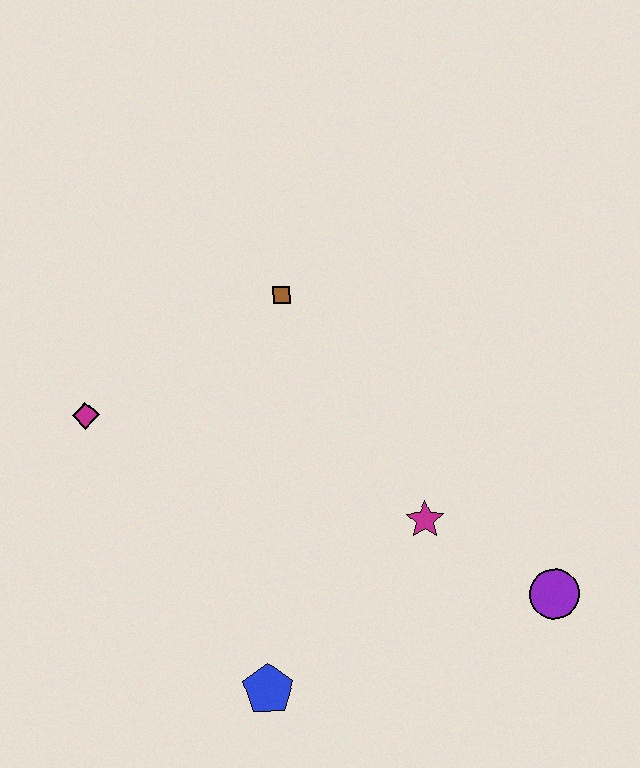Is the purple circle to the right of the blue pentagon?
Yes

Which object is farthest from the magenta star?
The magenta diamond is farthest from the magenta star.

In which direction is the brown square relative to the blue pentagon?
The brown square is above the blue pentagon.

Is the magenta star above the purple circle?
Yes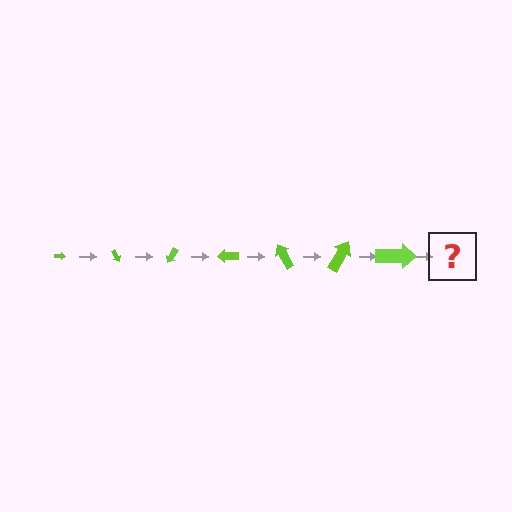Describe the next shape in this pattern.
It should be an arrow, larger than the previous one and rotated 420 degrees from the start.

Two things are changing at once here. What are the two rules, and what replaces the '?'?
The two rules are that the arrow grows larger each step and it rotates 60 degrees each step. The '?' should be an arrow, larger than the previous one and rotated 420 degrees from the start.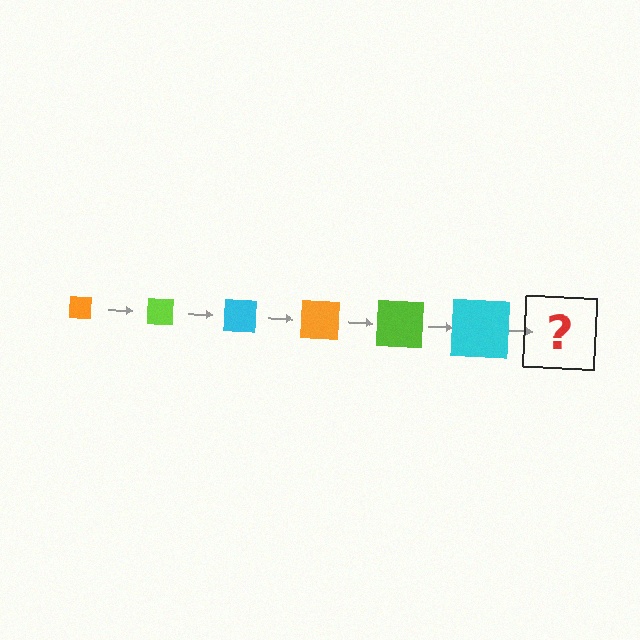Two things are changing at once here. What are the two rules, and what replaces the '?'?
The two rules are that the square grows larger each step and the color cycles through orange, lime, and cyan. The '?' should be an orange square, larger than the previous one.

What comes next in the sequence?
The next element should be an orange square, larger than the previous one.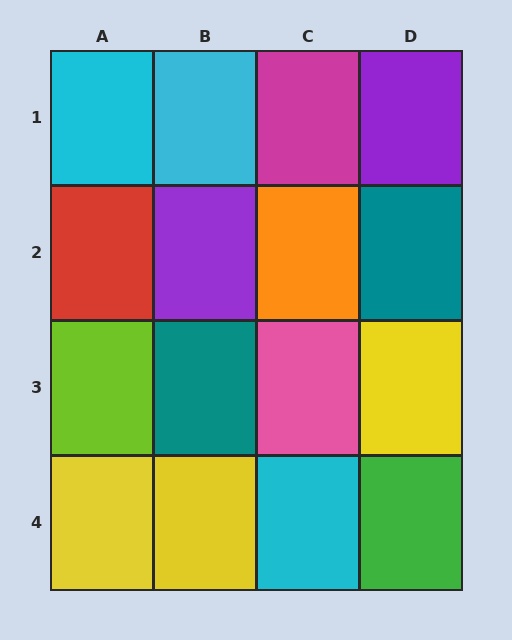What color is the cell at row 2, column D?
Teal.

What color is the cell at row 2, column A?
Red.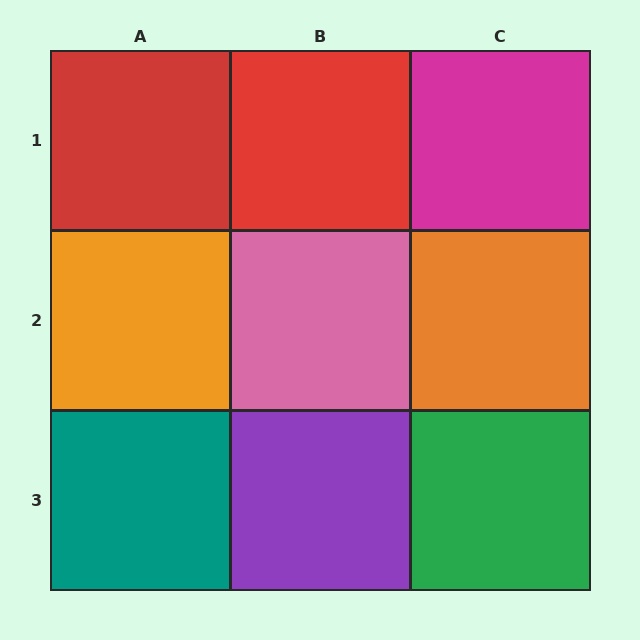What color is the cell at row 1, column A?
Red.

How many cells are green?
1 cell is green.